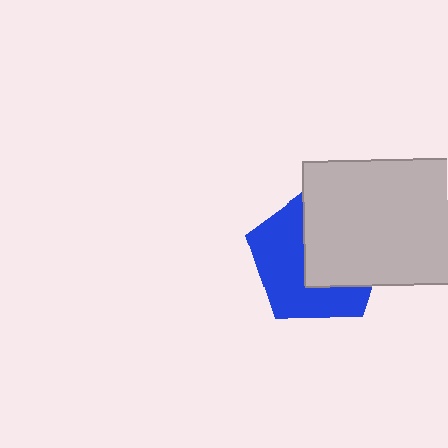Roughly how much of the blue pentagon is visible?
About half of it is visible (roughly 51%).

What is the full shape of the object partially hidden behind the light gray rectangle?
The partially hidden object is a blue pentagon.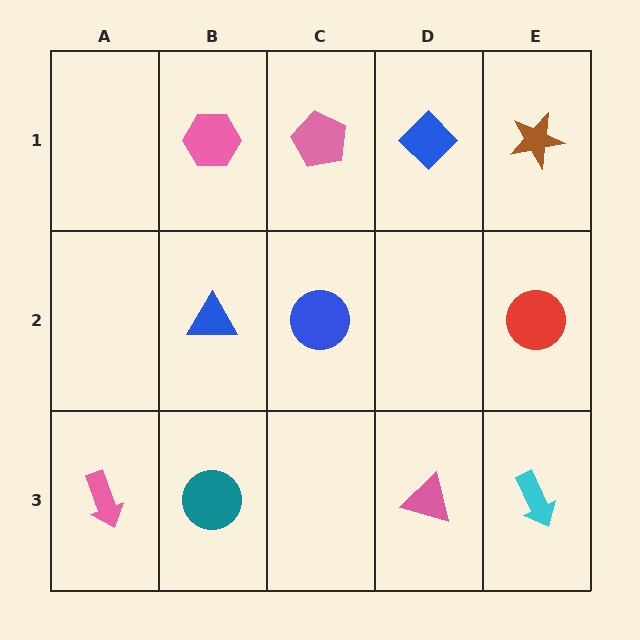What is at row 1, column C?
A pink pentagon.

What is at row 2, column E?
A red circle.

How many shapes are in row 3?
4 shapes.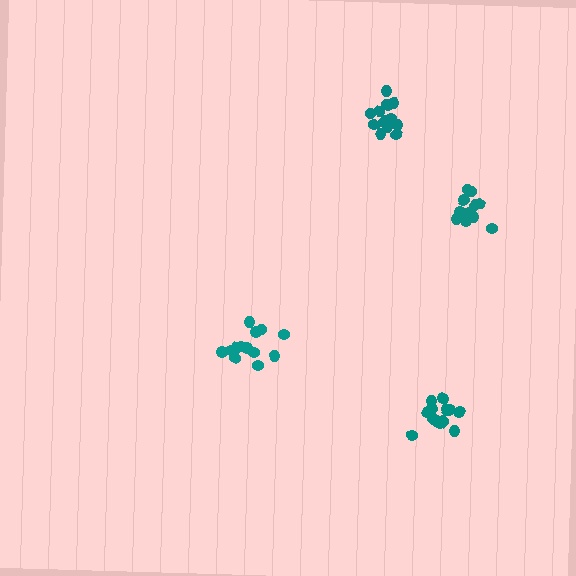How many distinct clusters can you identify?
There are 4 distinct clusters.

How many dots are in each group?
Group 1: 13 dots, Group 2: 16 dots, Group 3: 14 dots, Group 4: 12 dots (55 total).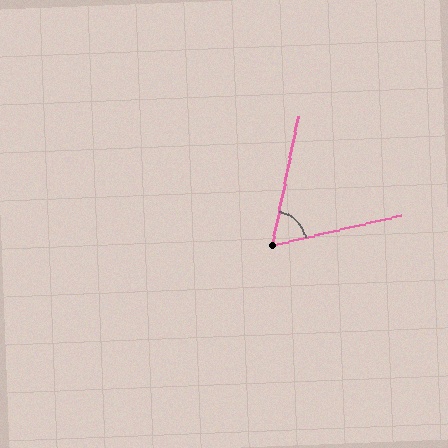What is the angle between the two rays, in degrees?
Approximately 65 degrees.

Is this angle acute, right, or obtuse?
It is acute.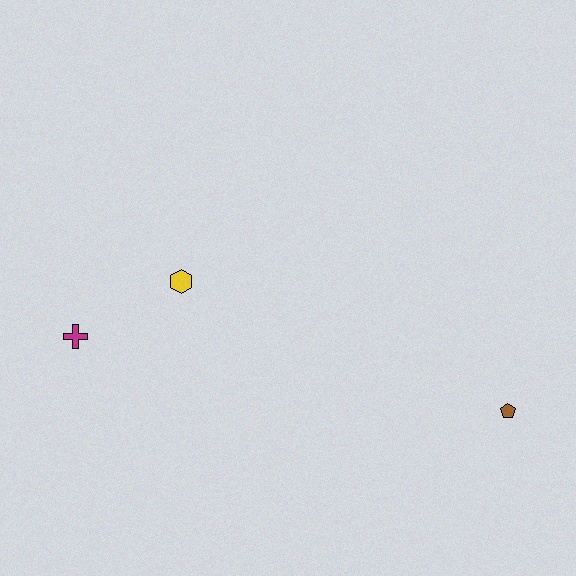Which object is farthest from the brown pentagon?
The magenta cross is farthest from the brown pentagon.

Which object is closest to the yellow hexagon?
The magenta cross is closest to the yellow hexagon.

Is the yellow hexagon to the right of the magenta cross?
Yes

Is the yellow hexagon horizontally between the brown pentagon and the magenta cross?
Yes